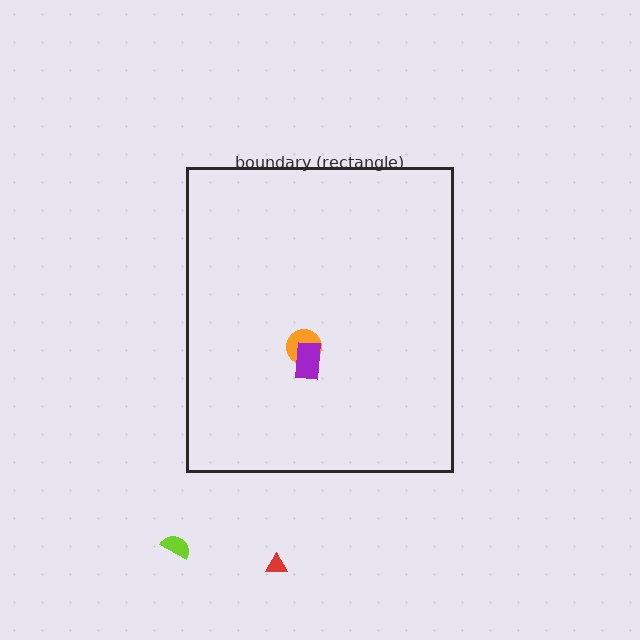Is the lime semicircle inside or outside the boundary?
Outside.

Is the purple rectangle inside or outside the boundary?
Inside.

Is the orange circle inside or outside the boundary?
Inside.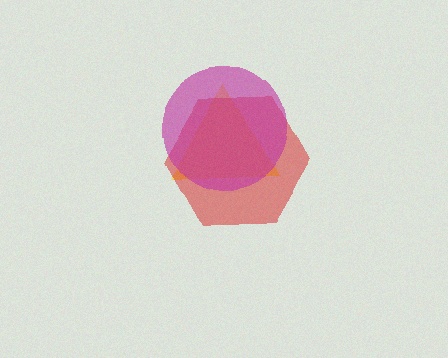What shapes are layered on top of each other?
The layered shapes are: a yellow triangle, a red hexagon, a magenta circle.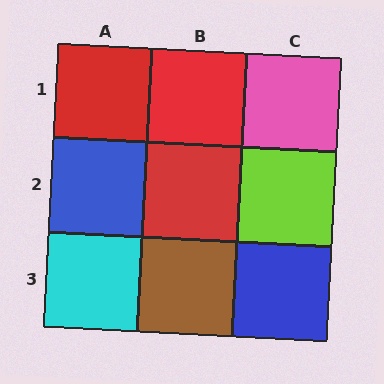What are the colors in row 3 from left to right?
Cyan, brown, blue.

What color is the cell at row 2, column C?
Lime.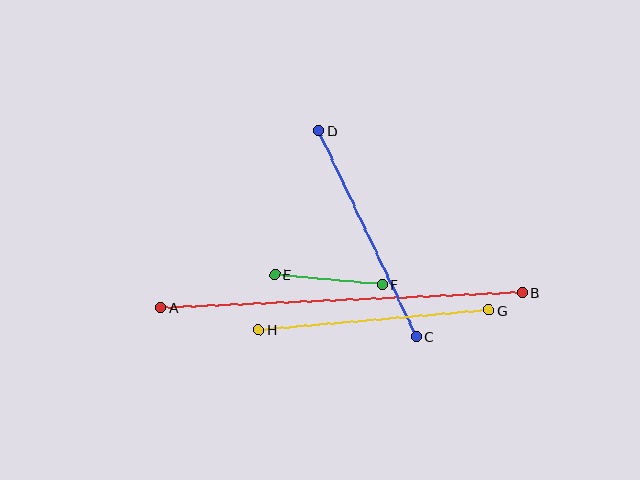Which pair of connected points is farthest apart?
Points A and B are farthest apart.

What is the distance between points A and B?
The distance is approximately 361 pixels.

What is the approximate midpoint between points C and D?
The midpoint is at approximately (367, 233) pixels.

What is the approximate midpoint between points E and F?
The midpoint is at approximately (329, 279) pixels.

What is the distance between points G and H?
The distance is approximately 231 pixels.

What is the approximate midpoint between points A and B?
The midpoint is at approximately (341, 300) pixels.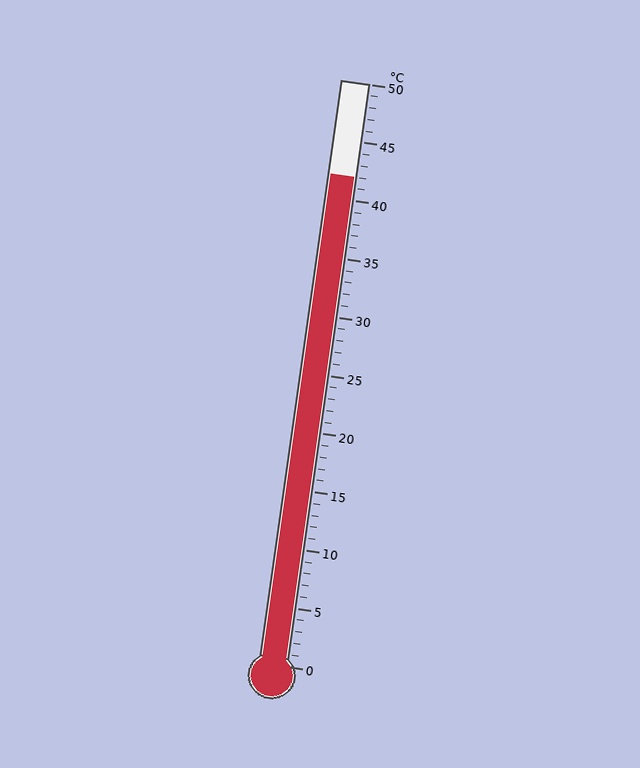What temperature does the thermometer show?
The thermometer shows approximately 42°C.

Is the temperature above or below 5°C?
The temperature is above 5°C.